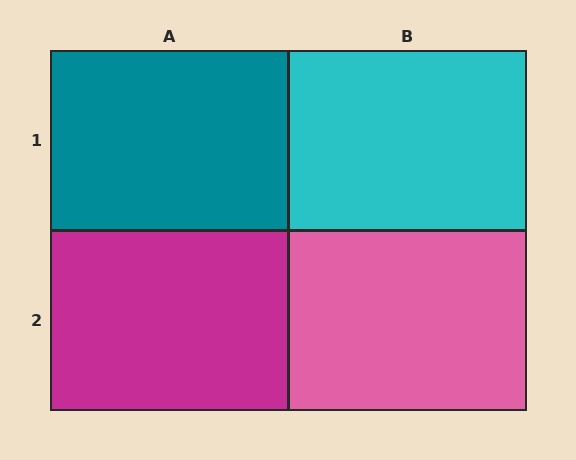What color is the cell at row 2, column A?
Magenta.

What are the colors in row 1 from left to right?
Teal, cyan.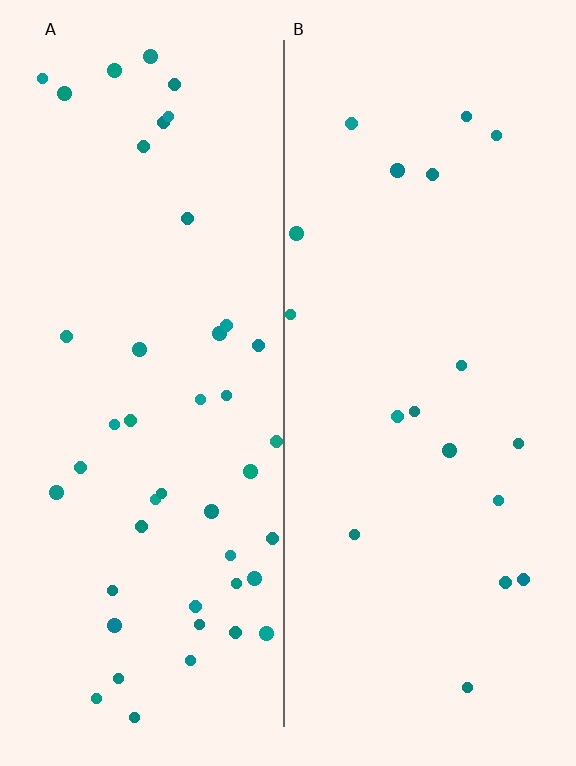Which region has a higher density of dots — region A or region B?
A (the left).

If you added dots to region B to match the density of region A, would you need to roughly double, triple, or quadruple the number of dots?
Approximately double.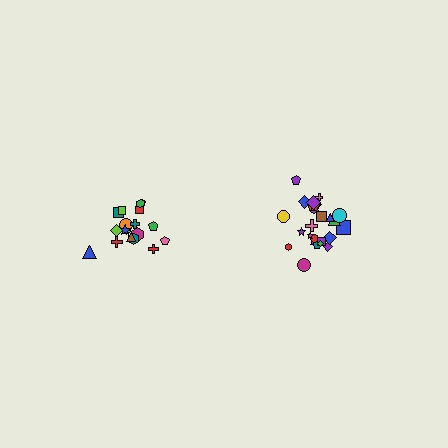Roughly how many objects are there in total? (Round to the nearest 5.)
Roughly 45 objects in total.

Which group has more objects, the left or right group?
The right group.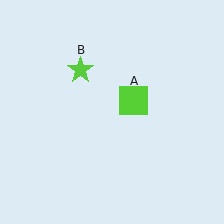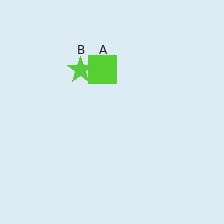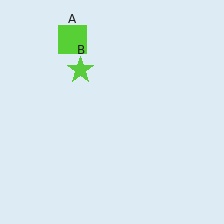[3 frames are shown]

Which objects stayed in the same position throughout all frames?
Lime star (object B) remained stationary.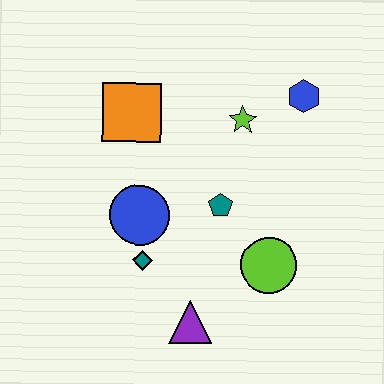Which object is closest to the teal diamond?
The blue circle is closest to the teal diamond.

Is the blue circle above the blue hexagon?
No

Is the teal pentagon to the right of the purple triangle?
Yes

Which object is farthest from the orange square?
The purple triangle is farthest from the orange square.